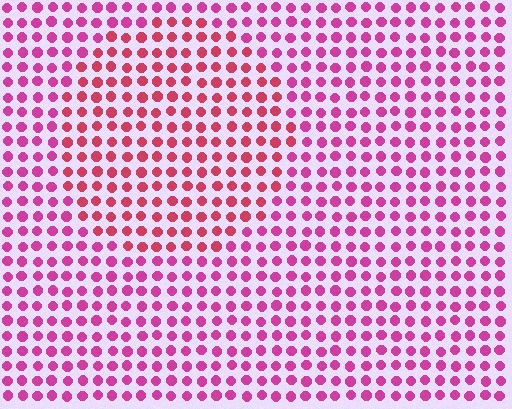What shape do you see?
I see a circle.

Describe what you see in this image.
The image is filled with small magenta elements in a uniform arrangement. A circle-shaped region is visible where the elements are tinted to a slightly different hue, forming a subtle color boundary.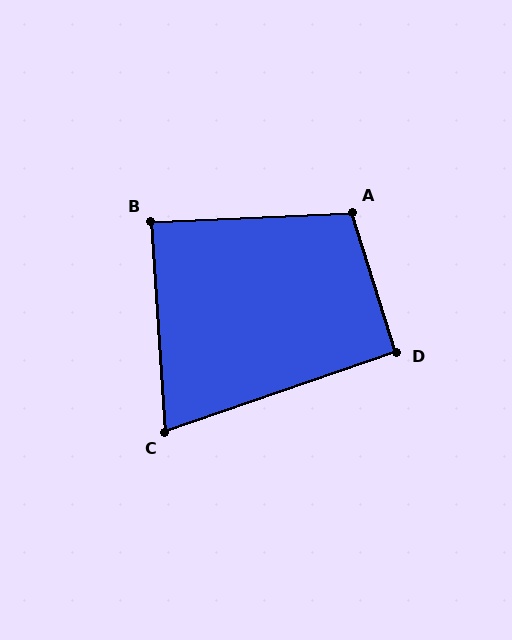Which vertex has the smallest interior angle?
C, at approximately 75 degrees.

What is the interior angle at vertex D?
Approximately 92 degrees (approximately right).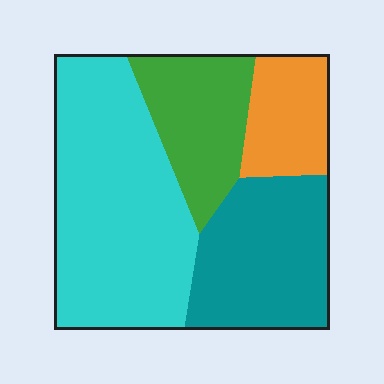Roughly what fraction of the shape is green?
Green covers 18% of the shape.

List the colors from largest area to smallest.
From largest to smallest: cyan, teal, green, orange.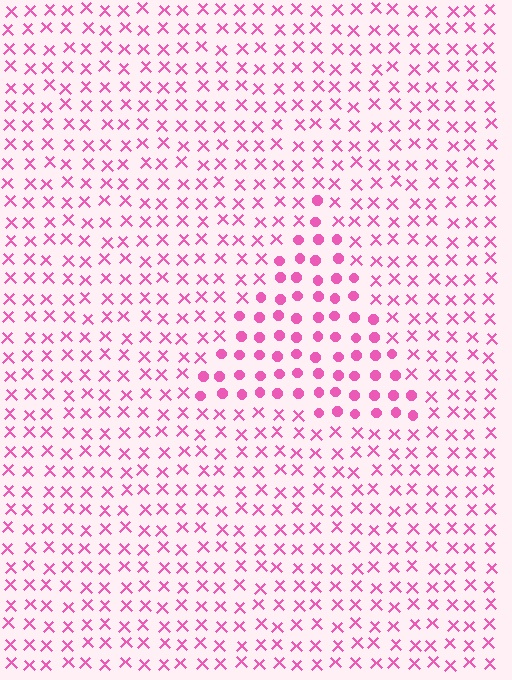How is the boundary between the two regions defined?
The boundary is defined by a change in element shape: circles inside vs. X marks outside. All elements share the same color and spacing.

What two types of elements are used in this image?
The image uses circles inside the triangle region and X marks outside it.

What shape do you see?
I see a triangle.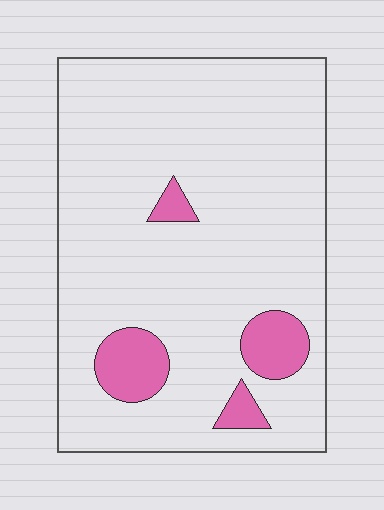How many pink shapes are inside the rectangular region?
4.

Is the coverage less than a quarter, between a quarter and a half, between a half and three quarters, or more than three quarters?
Less than a quarter.